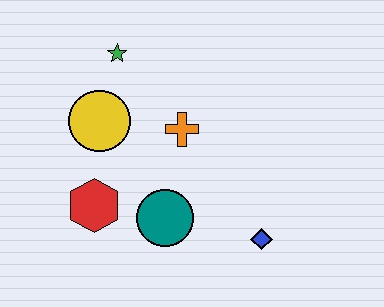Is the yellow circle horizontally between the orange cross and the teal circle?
No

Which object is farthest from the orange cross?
The blue diamond is farthest from the orange cross.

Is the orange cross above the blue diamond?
Yes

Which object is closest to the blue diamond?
The teal circle is closest to the blue diamond.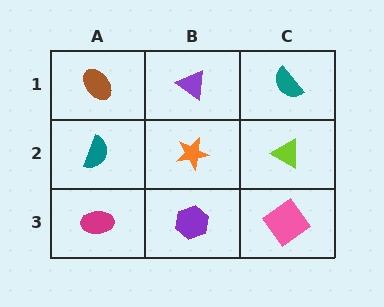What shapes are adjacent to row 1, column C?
A lime triangle (row 2, column C), a purple triangle (row 1, column B).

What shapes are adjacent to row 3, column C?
A lime triangle (row 2, column C), a purple hexagon (row 3, column B).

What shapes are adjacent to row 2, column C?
A teal semicircle (row 1, column C), a pink diamond (row 3, column C), an orange star (row 2, column B).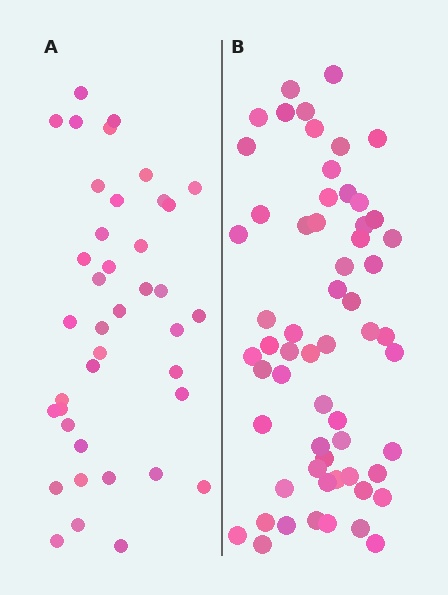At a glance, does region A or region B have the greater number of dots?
Region B (the right region) has more dots.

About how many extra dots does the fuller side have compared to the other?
Region B has approximately 20 more dots than region A.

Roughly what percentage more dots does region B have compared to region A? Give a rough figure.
About 50% more.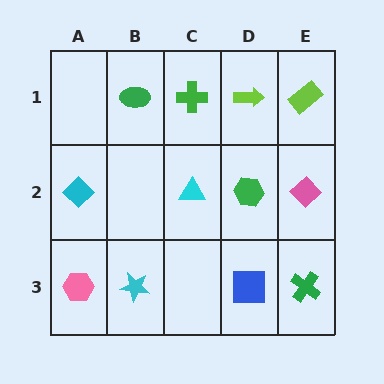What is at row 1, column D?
A lime arrow.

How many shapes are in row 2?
4 shapes.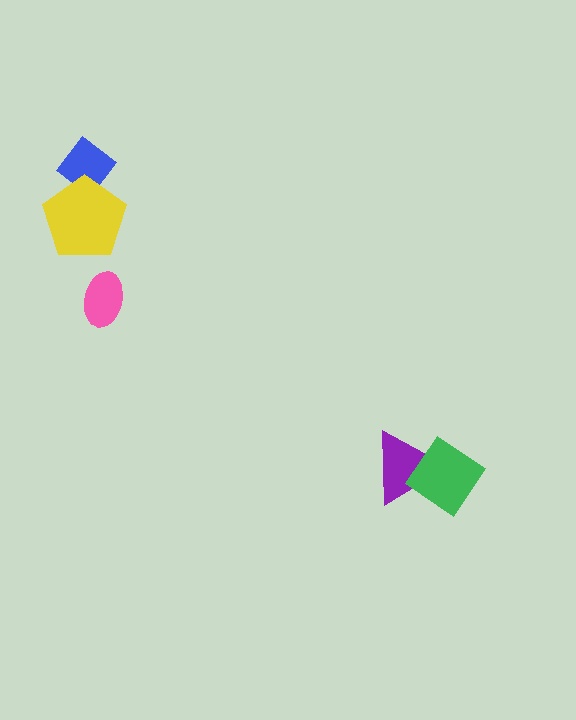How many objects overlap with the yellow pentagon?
1 object overlaps with the yellow pentagon.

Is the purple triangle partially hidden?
Yes, it is partially covered by another shape.